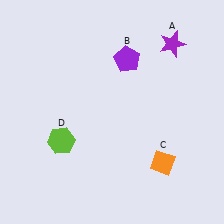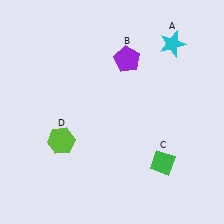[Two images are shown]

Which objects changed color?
A changed from purple to cyan. C changed from orange to green.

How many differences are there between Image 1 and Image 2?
There are 2 differences between the two images.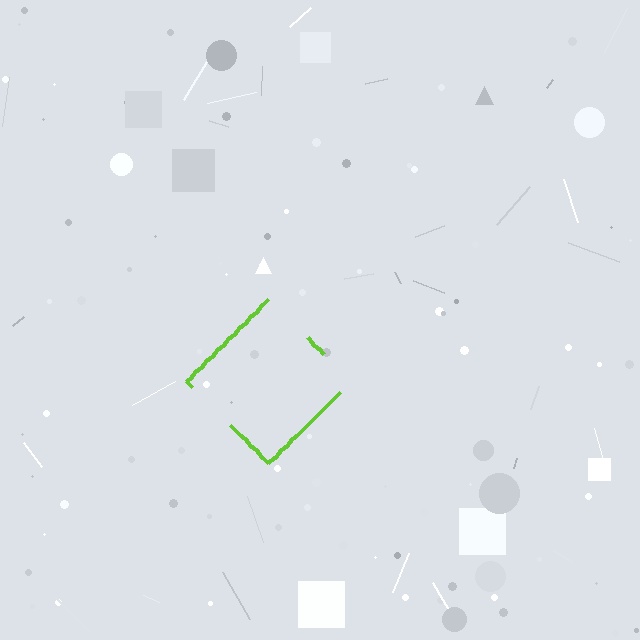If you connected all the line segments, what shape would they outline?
They would outline a diamond.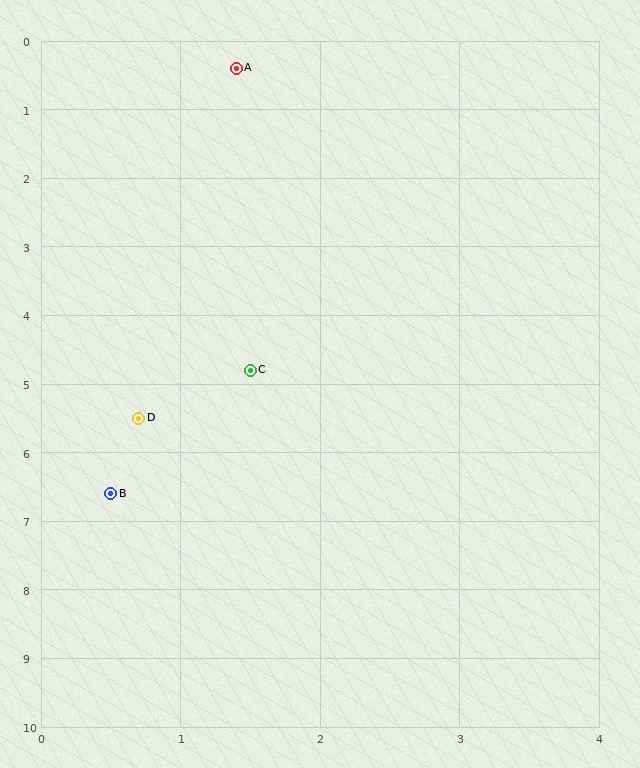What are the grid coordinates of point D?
Point D is at approximately (0.7, 5.5).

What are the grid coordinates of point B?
Point B is at approximately (0.5, 6.6).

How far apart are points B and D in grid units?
Points B and D are about 1.1 grid units apart.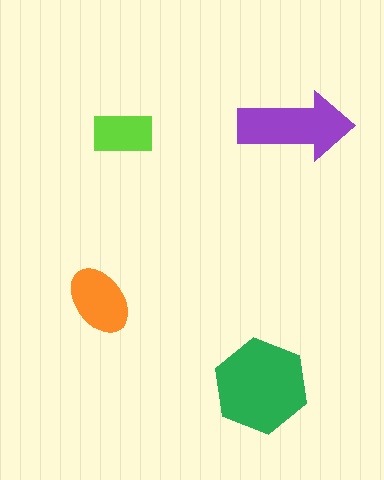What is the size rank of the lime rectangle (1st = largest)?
4th.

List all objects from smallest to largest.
The lime rectangle, the orange ellipse, the purple arrow, the green hexagon.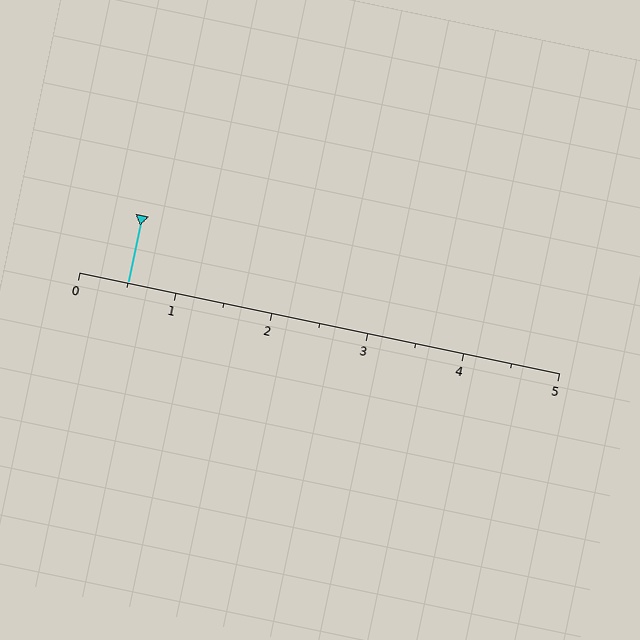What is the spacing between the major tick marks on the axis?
The major ticks are spaced 1 apart.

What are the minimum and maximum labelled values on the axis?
The axis runs from 0 to 5.